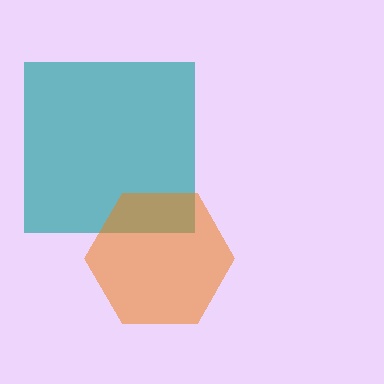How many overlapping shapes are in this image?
There are 2 overlapping shapes in the image.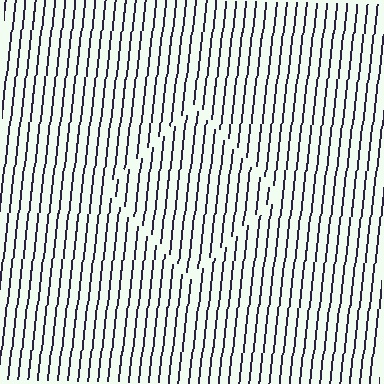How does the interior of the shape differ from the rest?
The interior of the shape contains the same grating, shifted by half a period — the contour is defined by the phase discontinuity where line-ends from the inner and outer gratings abut.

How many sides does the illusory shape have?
4 sides — the line-ends trace a square.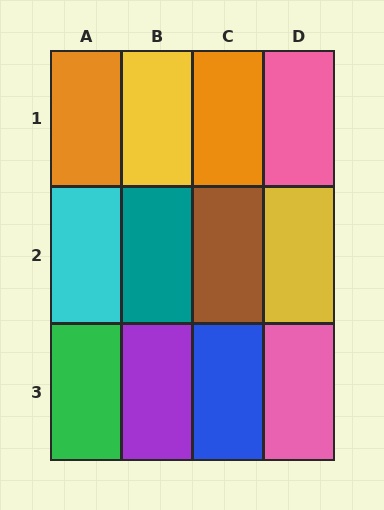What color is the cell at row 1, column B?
Yellow.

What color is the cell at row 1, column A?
Orange.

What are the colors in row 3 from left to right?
Green, purple, blue, pink.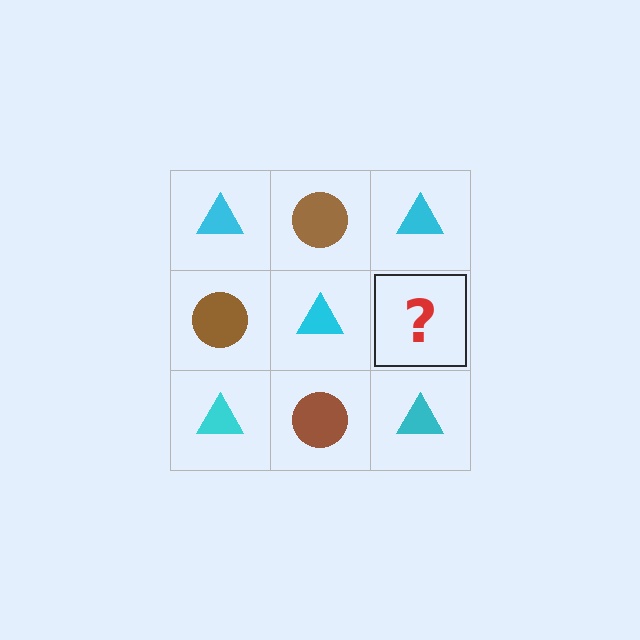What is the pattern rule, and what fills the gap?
The rule is that it alternates cyan triangle and brown circle in a checkerboard pattern. The gap should be filled with a brown circle.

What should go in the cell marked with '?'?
The missing cell should contain a brown circle.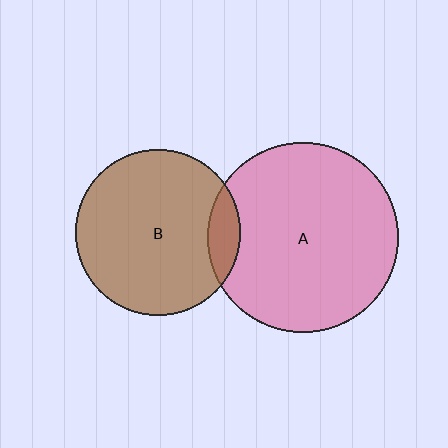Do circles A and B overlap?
Yes.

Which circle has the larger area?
Circle A (pink).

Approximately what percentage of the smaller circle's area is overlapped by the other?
Approximately 10%.